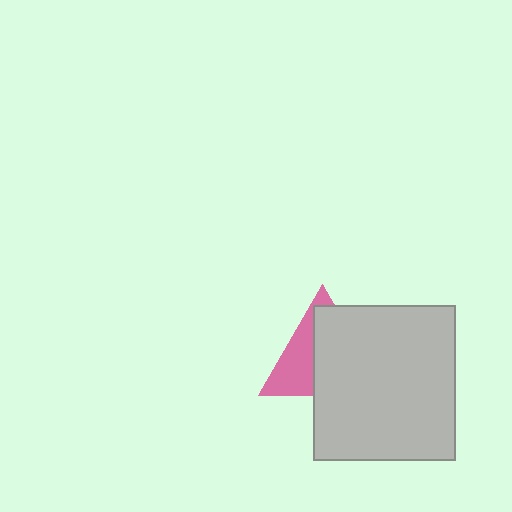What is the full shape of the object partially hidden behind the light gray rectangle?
The partially hidden object is a pink triangle.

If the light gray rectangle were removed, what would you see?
You would see the complete pink triangle.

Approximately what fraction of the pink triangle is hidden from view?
Roughly 59% of the pink triangle is hidden behind the light gray rectangle.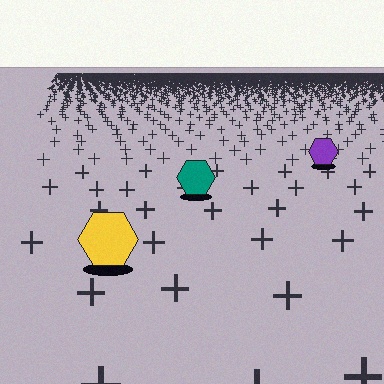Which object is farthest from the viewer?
The purple hexagon is farthest from the viewer. It appears smaller and the ground texture around it is denser.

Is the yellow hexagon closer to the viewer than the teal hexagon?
Yes. The yellow hexagon is closer — you can tell from the texture gradient: the ground texture is coarser near it.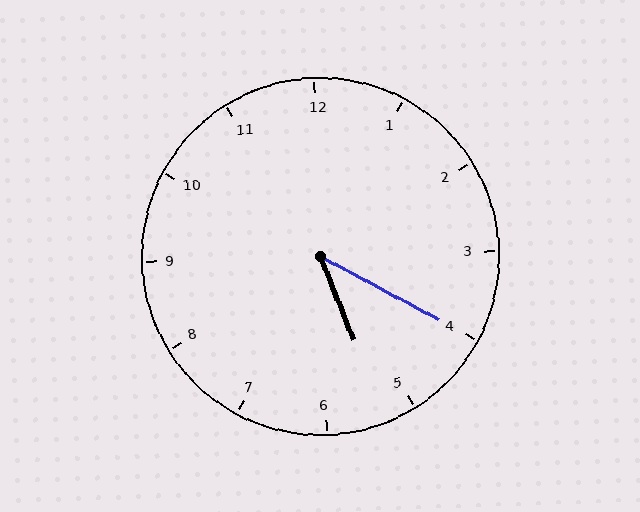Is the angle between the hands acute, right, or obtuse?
It is acute.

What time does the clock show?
5:20.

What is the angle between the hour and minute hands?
Approximately 40 degrees.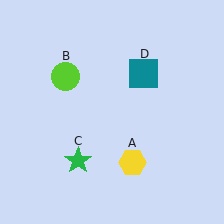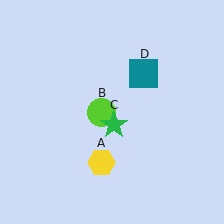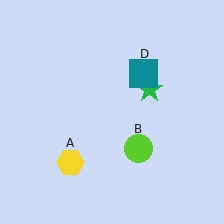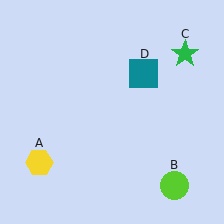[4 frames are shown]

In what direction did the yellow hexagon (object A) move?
The yellow hexagon (object A) moved left.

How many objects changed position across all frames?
3 objects changed position: yellow hexagon (object A), lime circle (object B), green star (object C).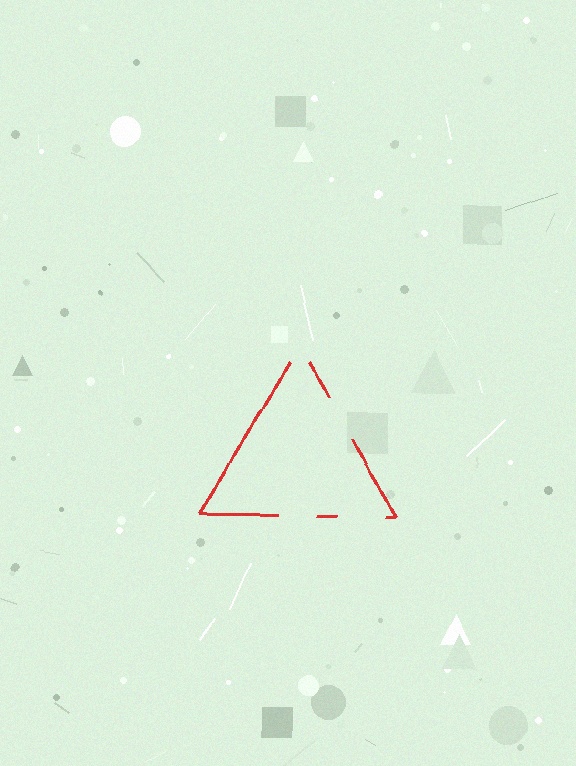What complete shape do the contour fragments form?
The contour fragments form a triangle.